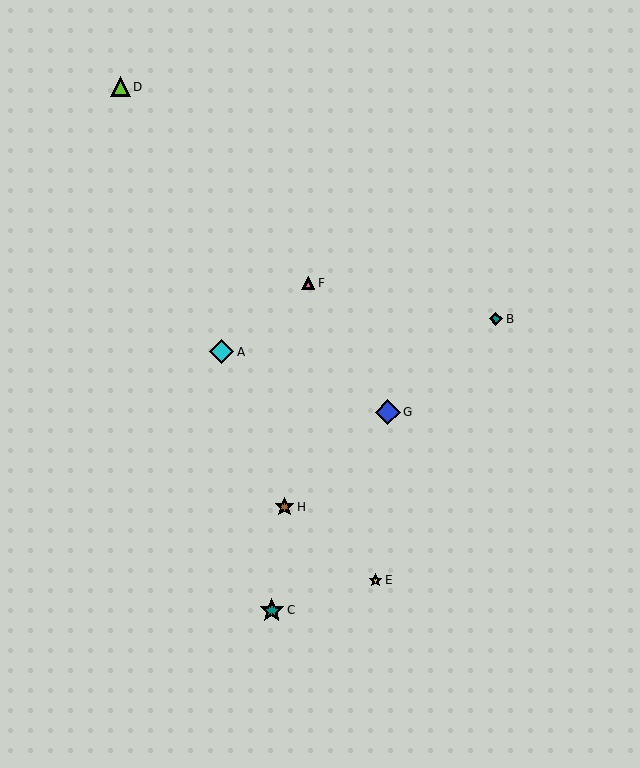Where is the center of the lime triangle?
The center of the lime triangle is at (120, 87).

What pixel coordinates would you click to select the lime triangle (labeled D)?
Click at (120, 87) to select the lime triangle D.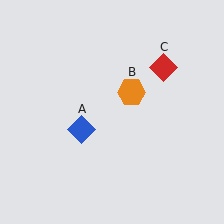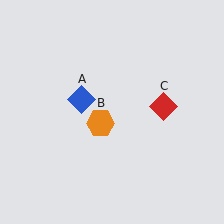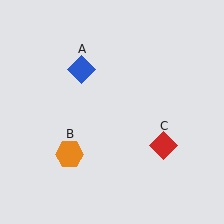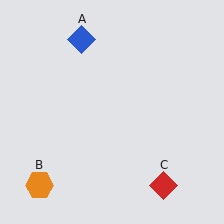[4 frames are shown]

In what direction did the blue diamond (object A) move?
The blue diamond (object A) moved up.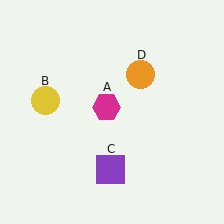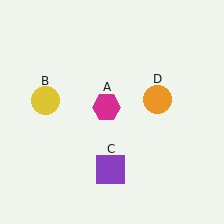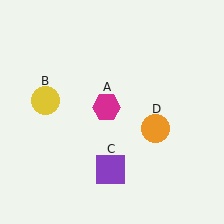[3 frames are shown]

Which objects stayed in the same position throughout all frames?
Magenta hexagon (object A) and yellow circle (object B) and purple square (object C) remained stationary.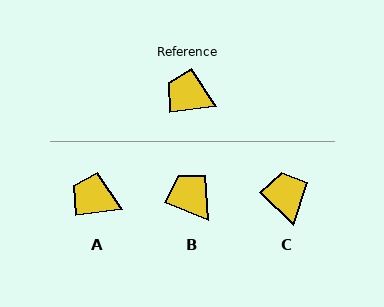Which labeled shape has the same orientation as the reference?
A.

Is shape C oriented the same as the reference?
No, it is off by about 51 degrees.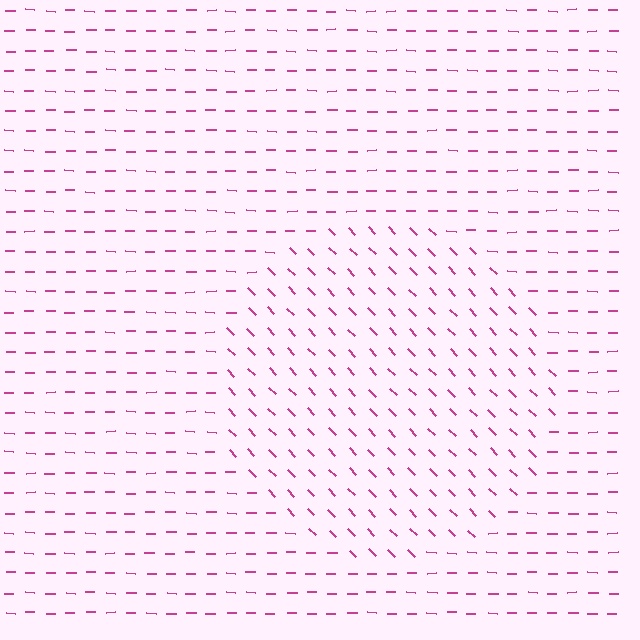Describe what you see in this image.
The image is filled with small magenta line segments. A circle region in the image has lines oriented differently from the surrounding lines, creating a visible texture boundary.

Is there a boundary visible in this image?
Yes, there is a texture boundary formed by a change in line orientation.